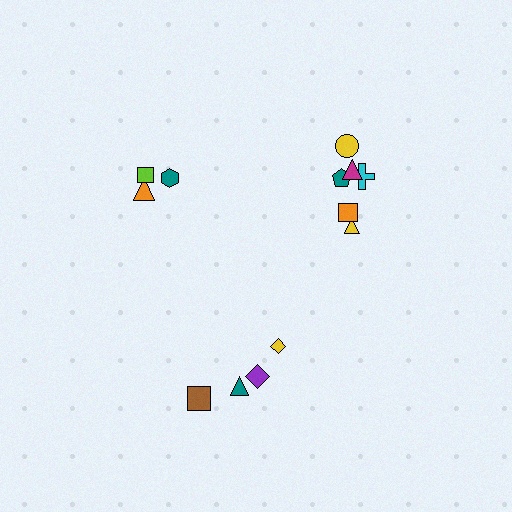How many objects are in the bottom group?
There are 4 objects.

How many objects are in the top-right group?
There are 6 objects.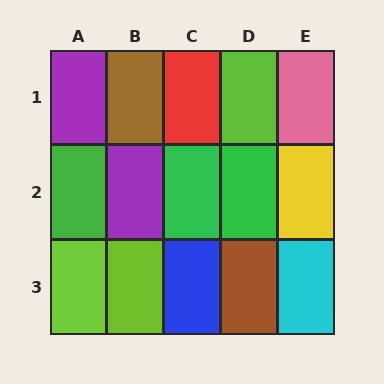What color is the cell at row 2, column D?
Green.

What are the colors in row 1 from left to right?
Purple, brown, red, lime, pink.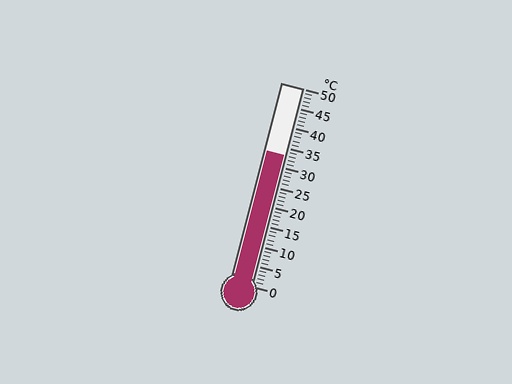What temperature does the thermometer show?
The thermometer shows approximately 33°C.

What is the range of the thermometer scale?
The thermometer scale ranges from 0°C to 50°C.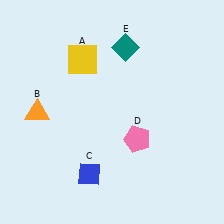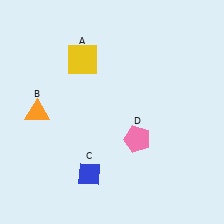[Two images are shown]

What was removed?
The teal diamond (E) was removed in Image 2.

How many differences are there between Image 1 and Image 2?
There is 1 difference between the two images.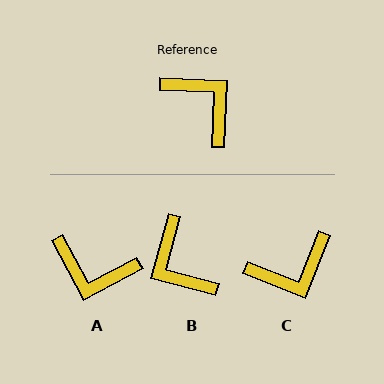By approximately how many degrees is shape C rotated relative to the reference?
Approximately 109 degrees clockwise.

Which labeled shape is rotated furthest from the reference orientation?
B, about 168 degrees away.